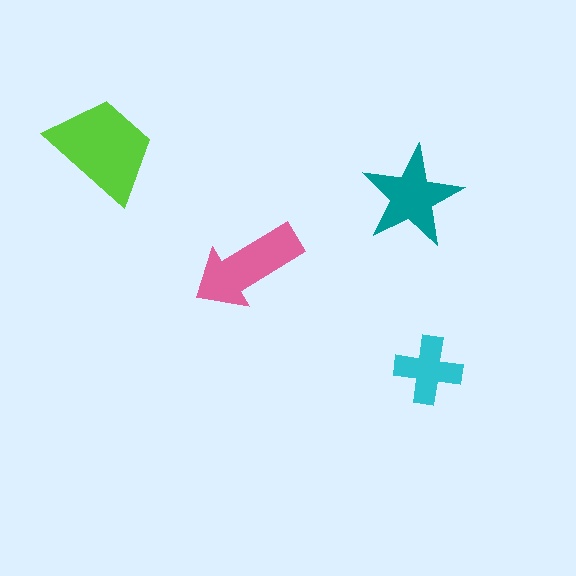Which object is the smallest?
The cyan cross.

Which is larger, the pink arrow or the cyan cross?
The pink arrow.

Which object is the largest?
The lime trapezoid.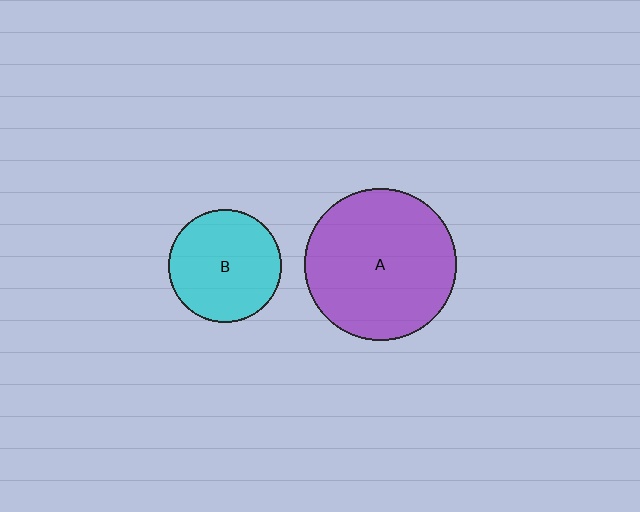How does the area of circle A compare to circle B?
Approximately 1.8 times.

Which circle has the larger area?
Circle A (purple).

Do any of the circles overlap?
No, none of the circles overlap.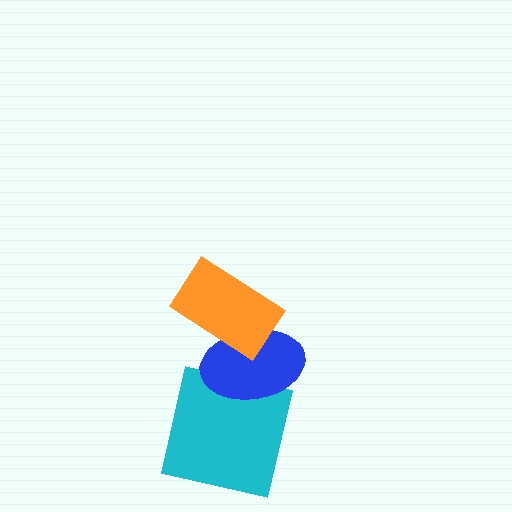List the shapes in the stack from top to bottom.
From top to bottom: the orange rectangle, the blue ellipse, the cyan square.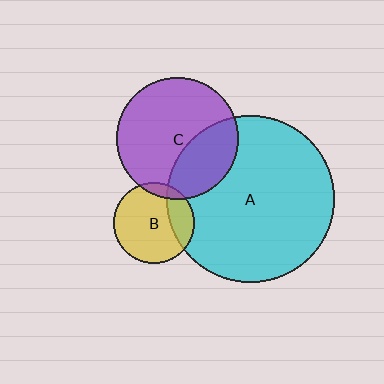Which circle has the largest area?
Circle A (cyan).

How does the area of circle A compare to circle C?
Approximately 1.9 times.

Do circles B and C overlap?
Yes.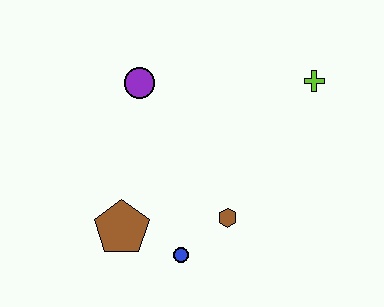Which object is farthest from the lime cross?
The brown pentagon is farthest from the lime cross.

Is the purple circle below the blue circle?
No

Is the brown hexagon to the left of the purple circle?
No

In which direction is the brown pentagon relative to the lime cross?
The brown pentagon is to the left of the lime cross.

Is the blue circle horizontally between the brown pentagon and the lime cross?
Yes